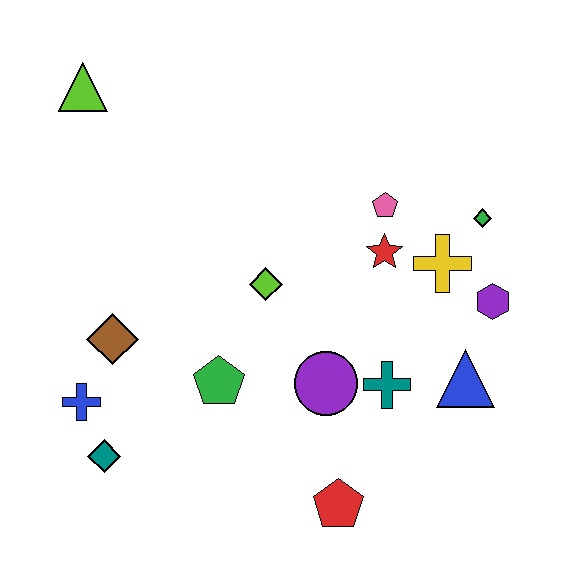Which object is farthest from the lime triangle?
The red pentagon is farthest from the lime triangle.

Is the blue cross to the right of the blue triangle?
No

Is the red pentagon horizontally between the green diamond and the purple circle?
Yes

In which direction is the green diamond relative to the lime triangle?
The green diamond is to the right of the lime triangle.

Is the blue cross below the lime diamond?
Yes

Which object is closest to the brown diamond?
The blue cross is closest to the brown diamond.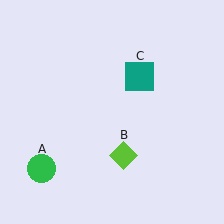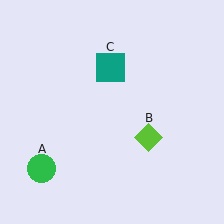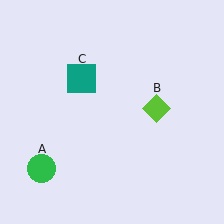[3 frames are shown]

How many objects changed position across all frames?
2 objects changed position: lime diamond (object B), teal square (object C).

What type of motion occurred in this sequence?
The lime diamond (object B), teal square (object C) rotated counterclockwise around the center of the scene.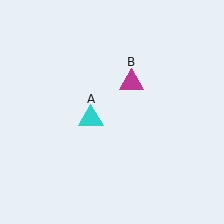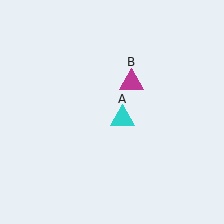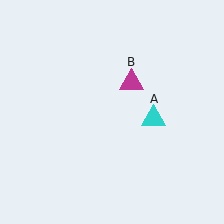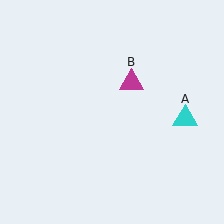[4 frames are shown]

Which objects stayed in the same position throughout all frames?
Magenta triangle (object B) remained stationary.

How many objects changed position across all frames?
1 object changed position: cyan triangle (object A).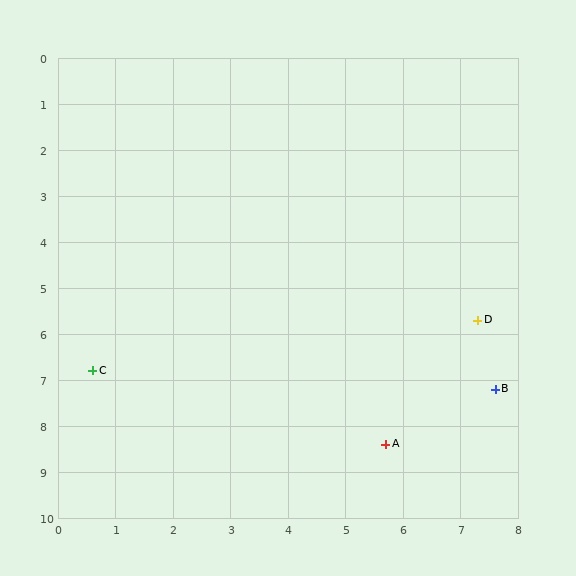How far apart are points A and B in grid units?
Points A and B are about 2.2 grid units apart.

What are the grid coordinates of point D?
Point D is at approximately (7.3, 5.7).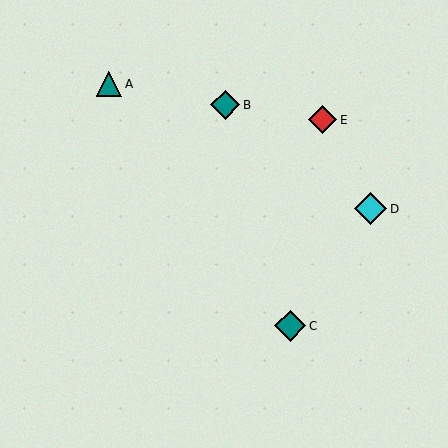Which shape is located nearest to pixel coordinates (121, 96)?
The teal triangle (labeled A) at (109, 84) is nearest to that location.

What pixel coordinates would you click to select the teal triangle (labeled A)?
Click at (109, 84) to select the teal triangle A.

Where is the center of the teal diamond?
The center of the teal diamond is at (225, 105).